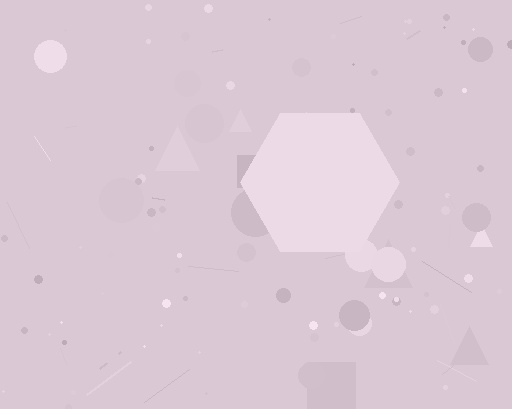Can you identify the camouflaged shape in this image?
The camouflaged shape is a hexagon.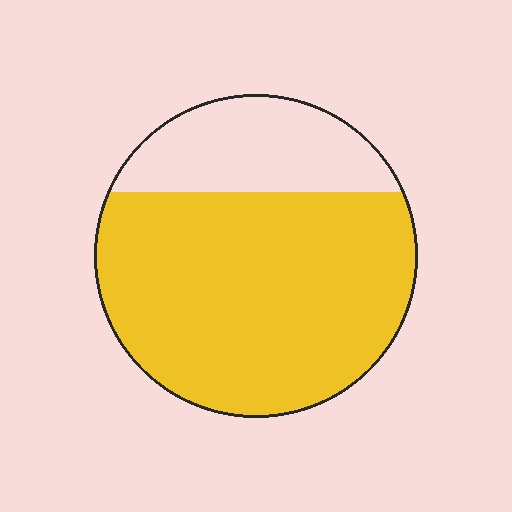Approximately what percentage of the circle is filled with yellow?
Approximately 75%.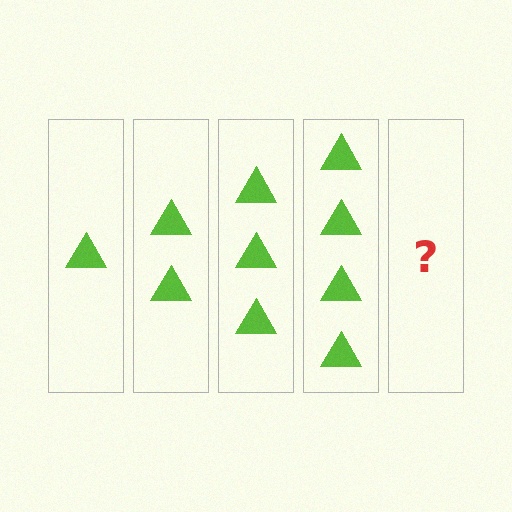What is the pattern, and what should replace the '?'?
The pattern is that each step adds one more triangle. The '?' should be 5 triangles.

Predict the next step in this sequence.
The next step is 5 triangles.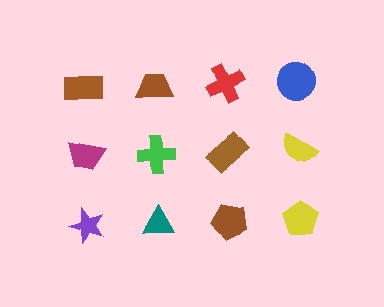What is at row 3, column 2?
A teal triangle.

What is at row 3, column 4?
A yellow pentagon.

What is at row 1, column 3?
A red cross.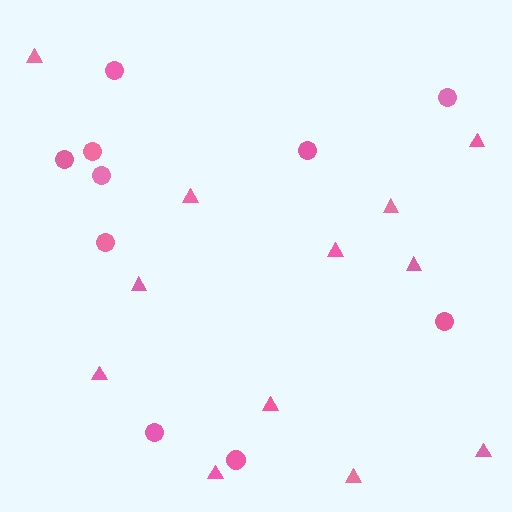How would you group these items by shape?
There are 2 groups: one group of circles (10) and one group of triangles (12).